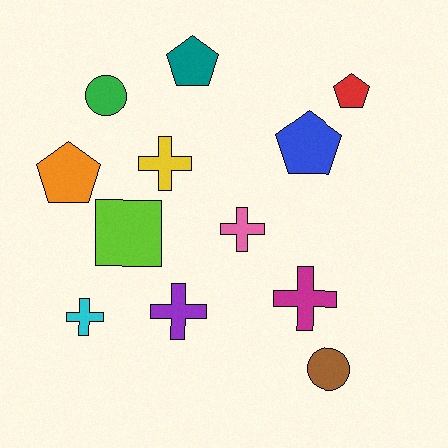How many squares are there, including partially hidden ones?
There is 1 square.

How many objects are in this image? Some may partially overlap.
There are 12 objects.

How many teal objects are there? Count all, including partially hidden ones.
There is 1 teal object.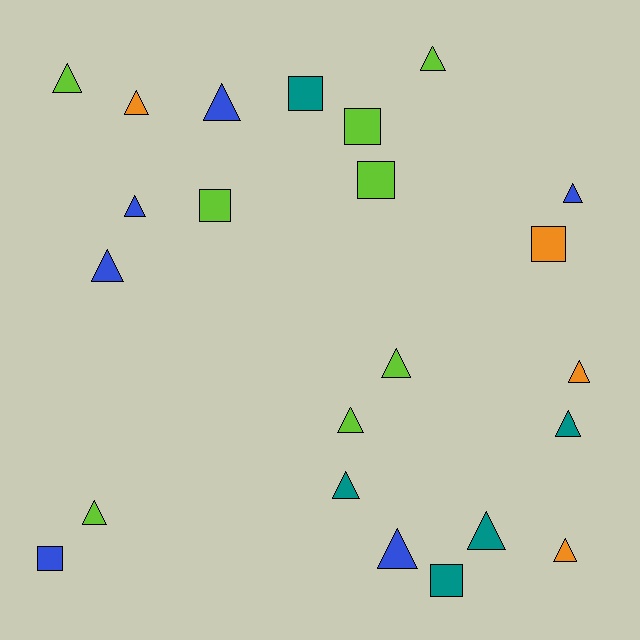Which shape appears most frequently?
Triangle, with 16 objects.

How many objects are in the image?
There are 23 objects.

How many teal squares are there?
There are 2 teal squares.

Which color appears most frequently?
Lime, with 8 objects.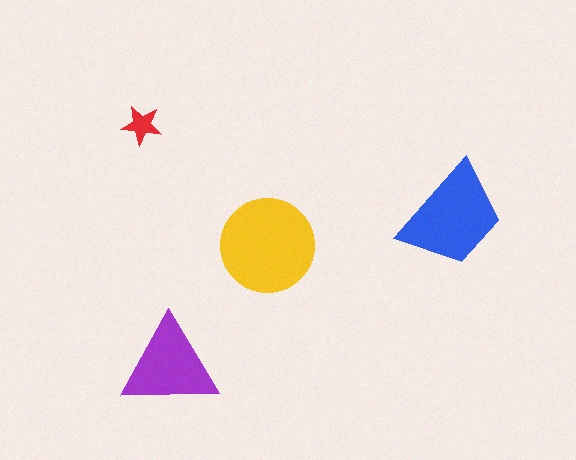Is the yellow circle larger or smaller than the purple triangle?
Larger.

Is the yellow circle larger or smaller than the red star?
Larger.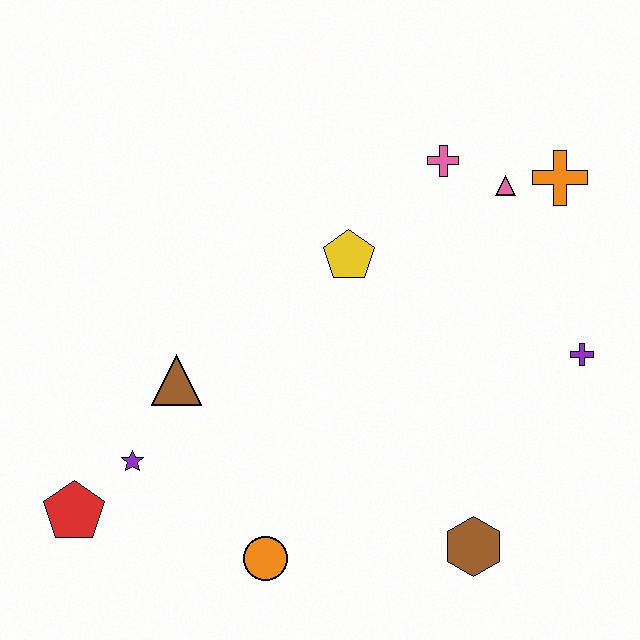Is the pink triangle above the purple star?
Yes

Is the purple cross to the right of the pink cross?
Yes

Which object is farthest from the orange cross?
The red pentagon is farthest from the orange cross.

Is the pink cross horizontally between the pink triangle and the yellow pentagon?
Yes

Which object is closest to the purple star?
The red pentagon is closest to the purple star.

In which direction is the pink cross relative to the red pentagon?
The pink cross is to the right of the red pentagon.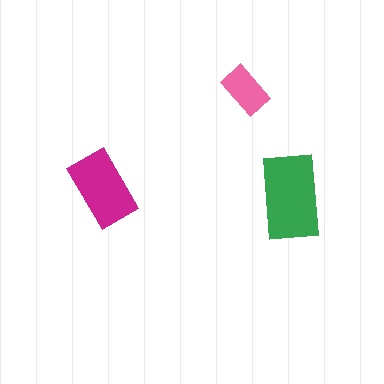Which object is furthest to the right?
The green rectangle is rightmost.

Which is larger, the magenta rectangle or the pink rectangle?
The magenta one.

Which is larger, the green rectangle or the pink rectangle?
The green one.